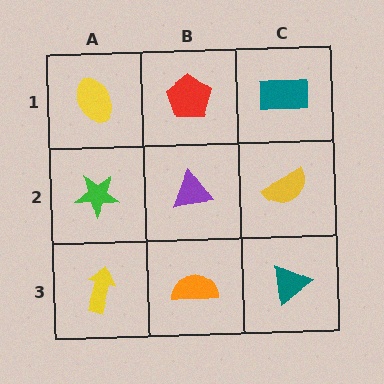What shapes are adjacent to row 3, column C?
A yellow semicircle (row 2, column C), an orange semicircle (row 3, column B).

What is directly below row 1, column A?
A green star.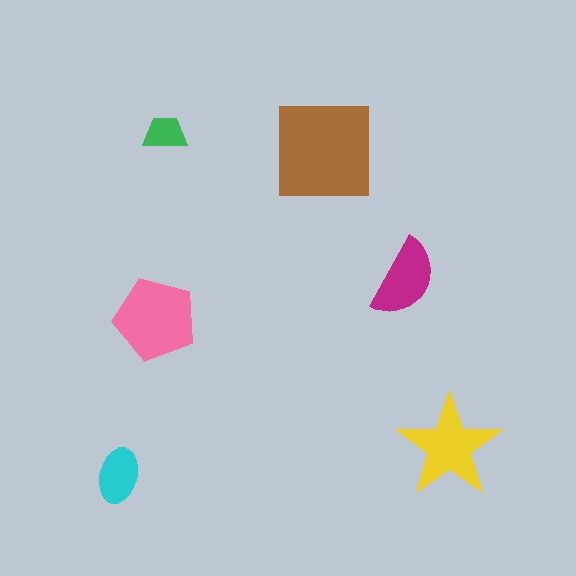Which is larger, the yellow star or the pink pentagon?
The pink pentagon.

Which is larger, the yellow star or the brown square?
The brown square.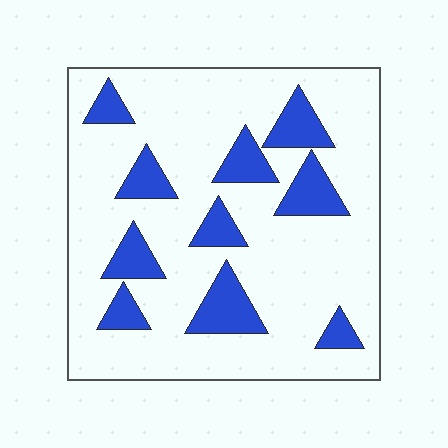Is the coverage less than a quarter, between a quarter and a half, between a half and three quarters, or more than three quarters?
Less than a quarter.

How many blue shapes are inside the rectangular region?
10.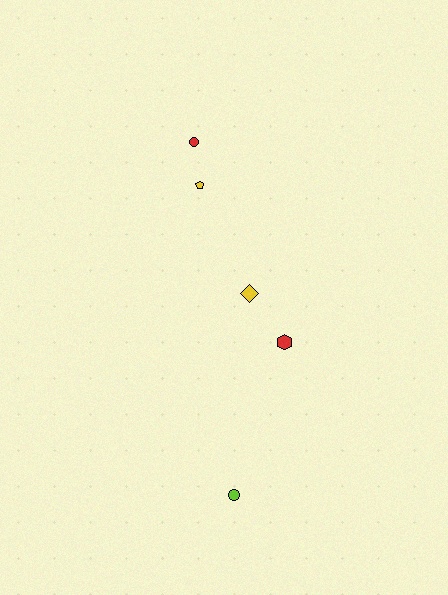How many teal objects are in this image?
There are no teal objects.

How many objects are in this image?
There are 5 objects.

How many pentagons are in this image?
There is 1 pentagon.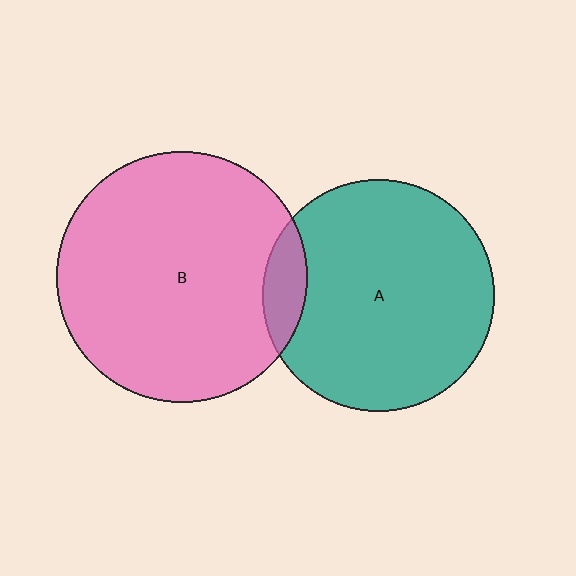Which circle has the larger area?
Circle B (pink).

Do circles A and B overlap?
Yes.